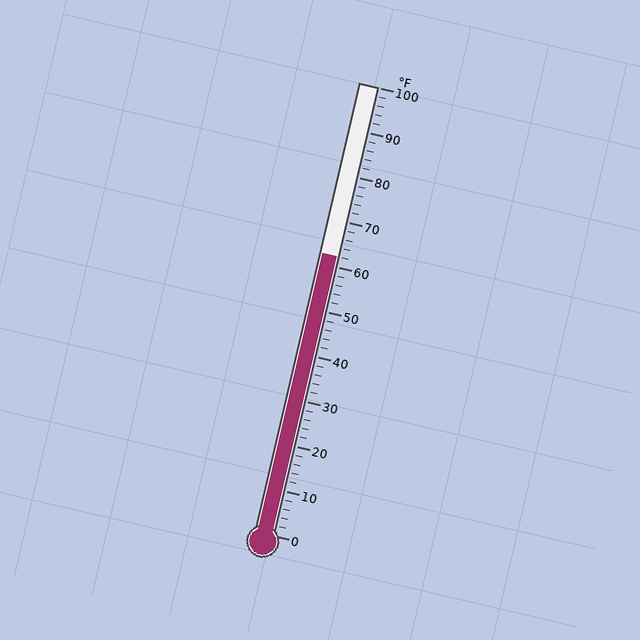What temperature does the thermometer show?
The thermometer shows approximately 62°F.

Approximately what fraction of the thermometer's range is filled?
The thermometer is filled to approximately 60% of its range.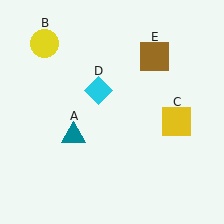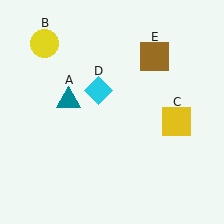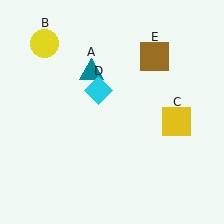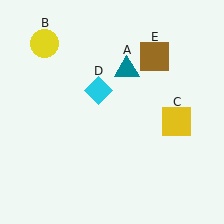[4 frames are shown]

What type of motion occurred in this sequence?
The teal triangle (object A) rotated clockwise around the center of the scene.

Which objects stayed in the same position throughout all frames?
Yellow circle (object B) and yellow square (object C) and cyan diamond (object D) and brown square (object E) remained stationary.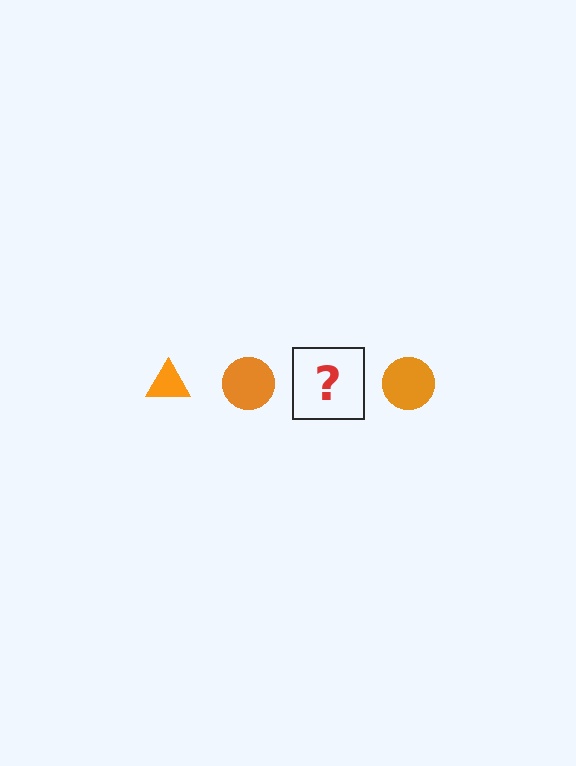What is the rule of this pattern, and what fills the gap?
The rule is that the pattern cycles through triangle, circle shapes in orange. The gap should be filled with an orange triangle.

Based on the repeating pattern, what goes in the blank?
The blank should be an orange triangle.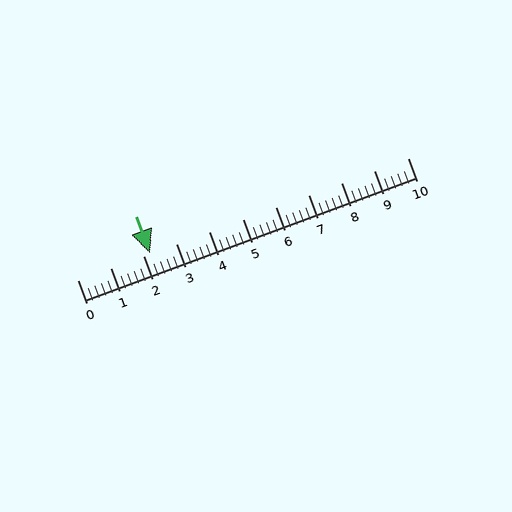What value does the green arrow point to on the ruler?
The green arrow points to approximately 2.2.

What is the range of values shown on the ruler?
The ruler shows values from 0 to 10.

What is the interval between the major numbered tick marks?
The major tick marks are spaced 1 units apart.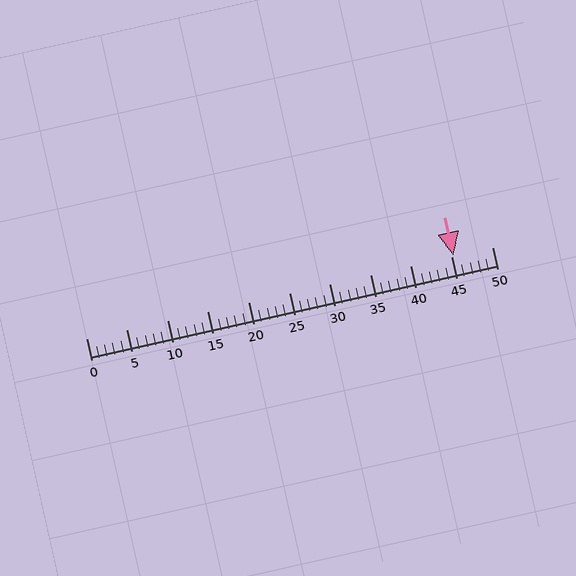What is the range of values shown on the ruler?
The ruler shows values from 0 to 50.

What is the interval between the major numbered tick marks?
The major tick marks are spaced 5 units apart.